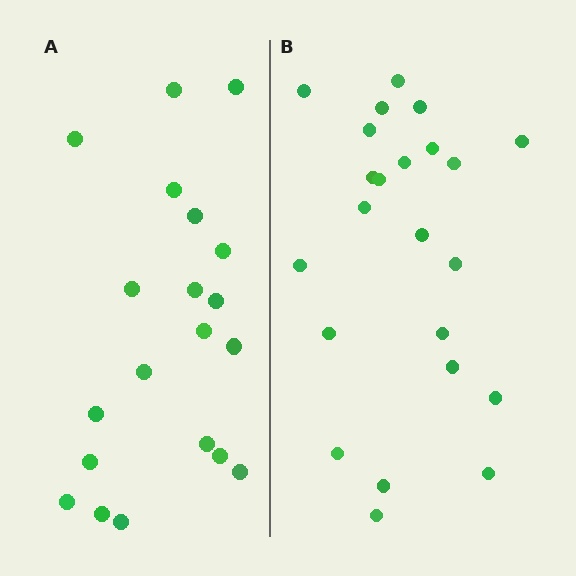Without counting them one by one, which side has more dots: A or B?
Region B (the right region) has more dots.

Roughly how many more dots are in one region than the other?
Region B has just a few more — roughly 2 or 3 more dots than region A.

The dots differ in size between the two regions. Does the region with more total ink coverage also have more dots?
No. Region A has more total ink coverage because its dots are larger, but region B actually contains more individual dots. Total area can be misleading — the number of items is what matters here.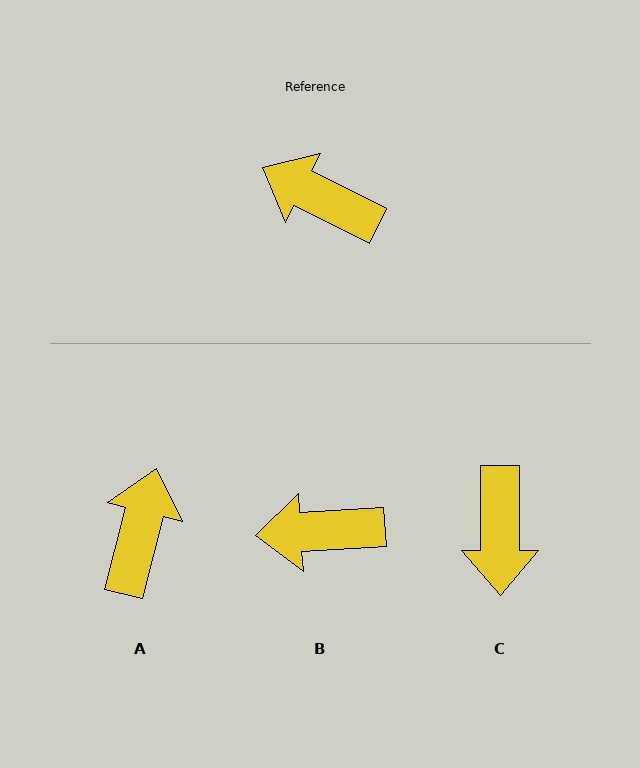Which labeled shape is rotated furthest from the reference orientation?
C, about 117 degrees away.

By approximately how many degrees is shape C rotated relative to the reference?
Approximately 117 degrees counter-clockwise.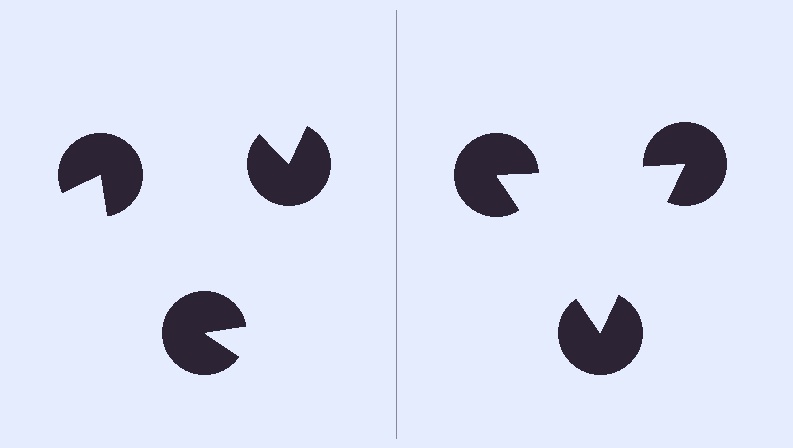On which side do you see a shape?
An illusory triangle appears on the right side. On the left side the wedge cuts are rotated, so no coherent shape forms.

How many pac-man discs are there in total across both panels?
6 — 3 on each side.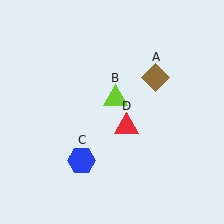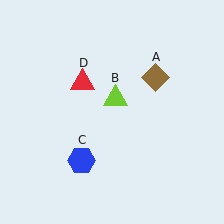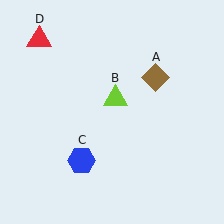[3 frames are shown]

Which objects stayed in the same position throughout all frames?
Brown diamond (object A) and lime triangle (object B) and blue hexagon (object C) remained stationary.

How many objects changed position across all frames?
1 object changed position: red triangle (object D).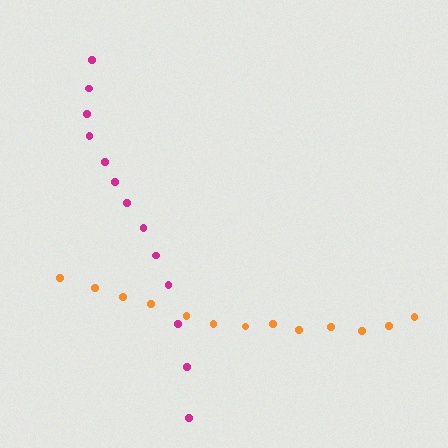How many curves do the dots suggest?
There are 2 distinct paths.